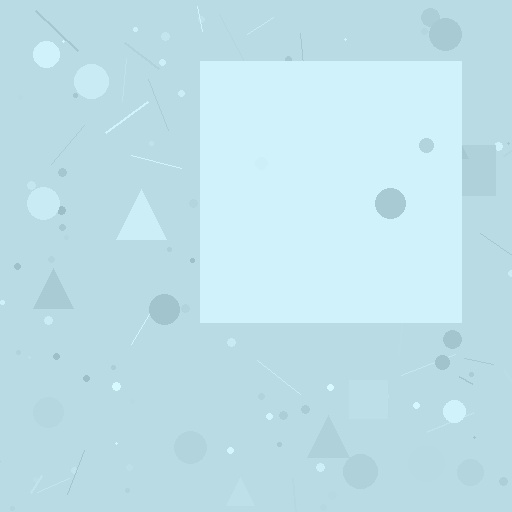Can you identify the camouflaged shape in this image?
The camouflaged shape is a square.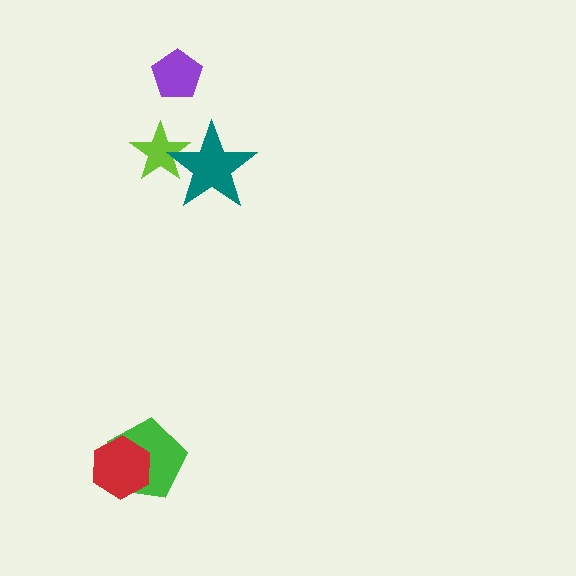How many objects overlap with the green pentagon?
1 object overlaps with the green pentagon.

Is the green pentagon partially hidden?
Yes, it is partially covered by another shape.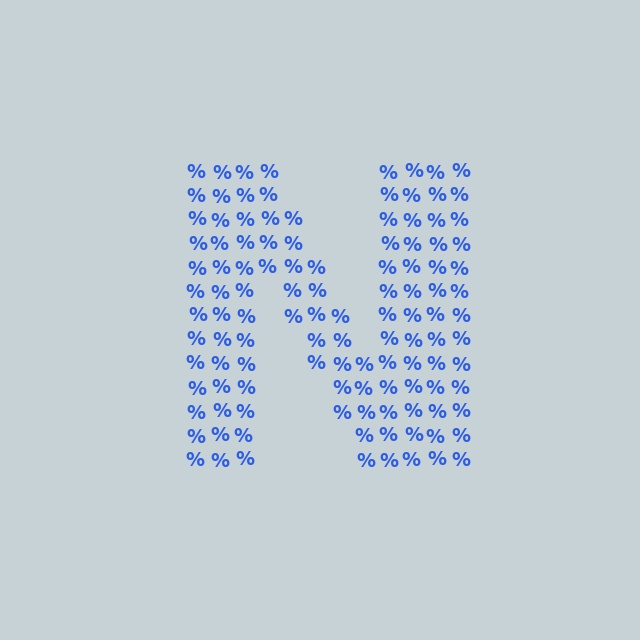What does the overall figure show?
The overall figure shows the letter N.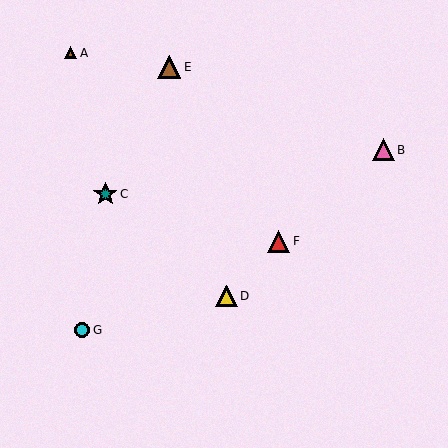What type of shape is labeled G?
Shape G is a cyan circle.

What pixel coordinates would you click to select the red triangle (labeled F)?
Click at (279, 241) to select the red triangle F.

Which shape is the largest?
The brown triangle (labeled E) is the largest.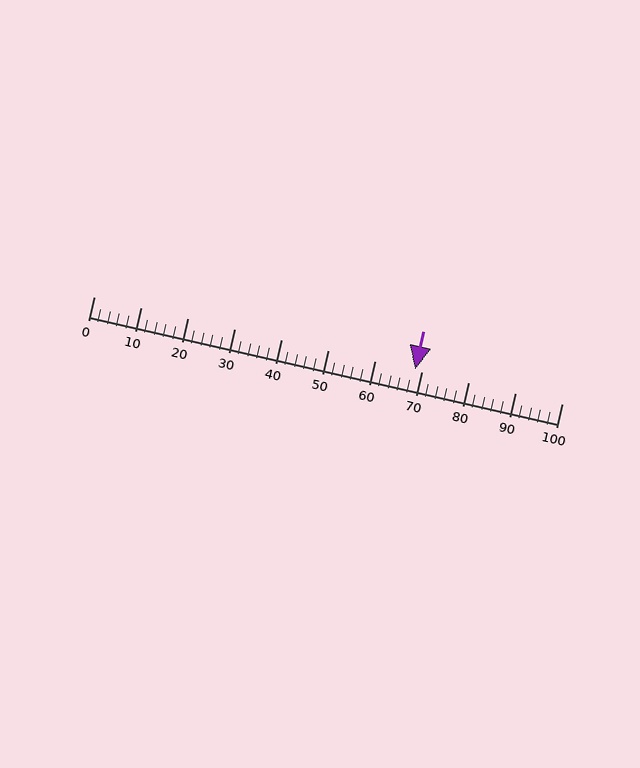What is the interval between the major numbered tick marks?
The major tick marks are spaced 10 units apart.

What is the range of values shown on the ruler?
The ruler shows values from 0 to 100.